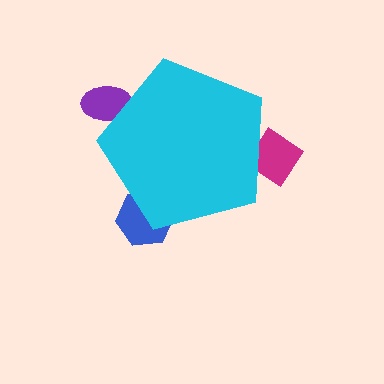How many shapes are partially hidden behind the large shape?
3 shapes are partially hidden.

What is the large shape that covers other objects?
A cyan pentagon.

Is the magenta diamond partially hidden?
Yes, the magenta diamond is partially hidden behind the cyan pentagon.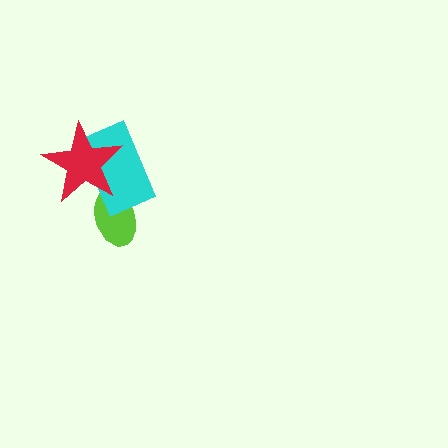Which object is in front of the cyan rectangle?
The red star is in front of the cyan rectangle.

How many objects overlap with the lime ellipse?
2 objects overlap with the lime ellipse.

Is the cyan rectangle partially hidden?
Yes, it is partially covered by another shape.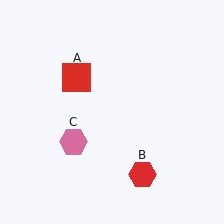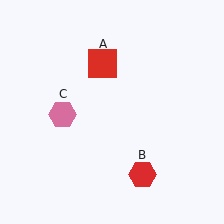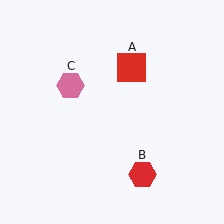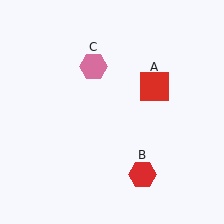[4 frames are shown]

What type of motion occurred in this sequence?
The red square (object A), pink hexagon (object C) rotated clockwise around the center of the scene.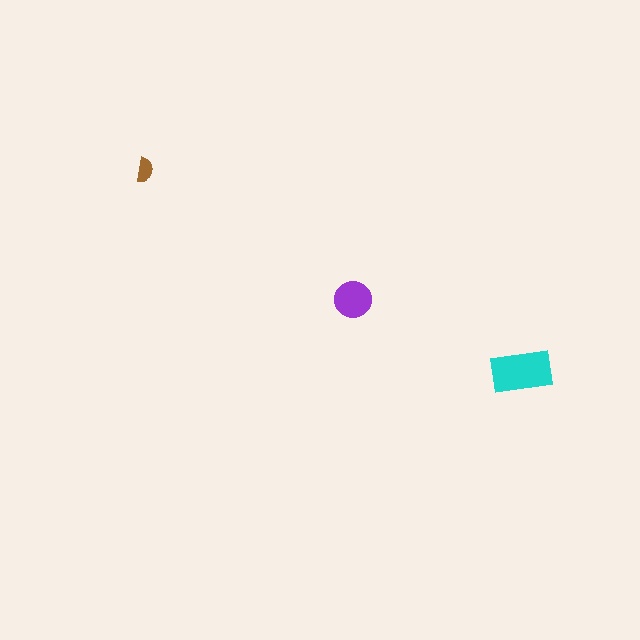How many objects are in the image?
There are 3 objects in the image.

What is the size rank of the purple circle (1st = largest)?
2nd.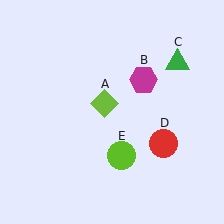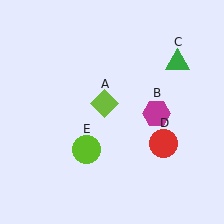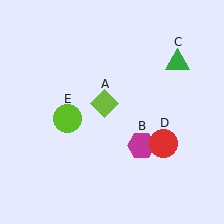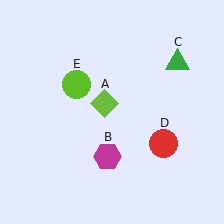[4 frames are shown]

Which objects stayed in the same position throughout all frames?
Lime diamond (object A) and green triangle (object C) and red circle (object D) remained stationary.